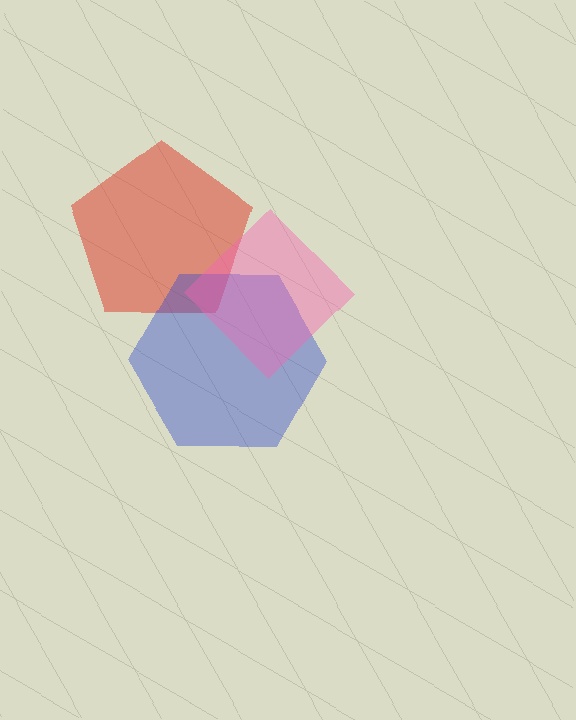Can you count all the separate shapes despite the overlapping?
Yes, there are 3 separate shapes.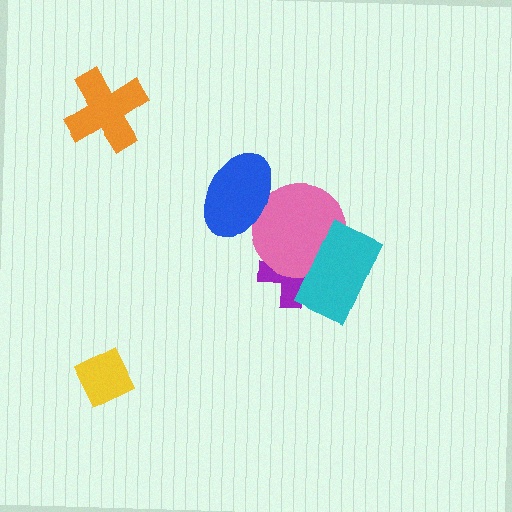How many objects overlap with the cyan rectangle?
2 objects overlap with the cyan rectangle.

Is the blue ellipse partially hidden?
No, no other shape covers it.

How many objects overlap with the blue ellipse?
1 object overlaps with the blue ellipse.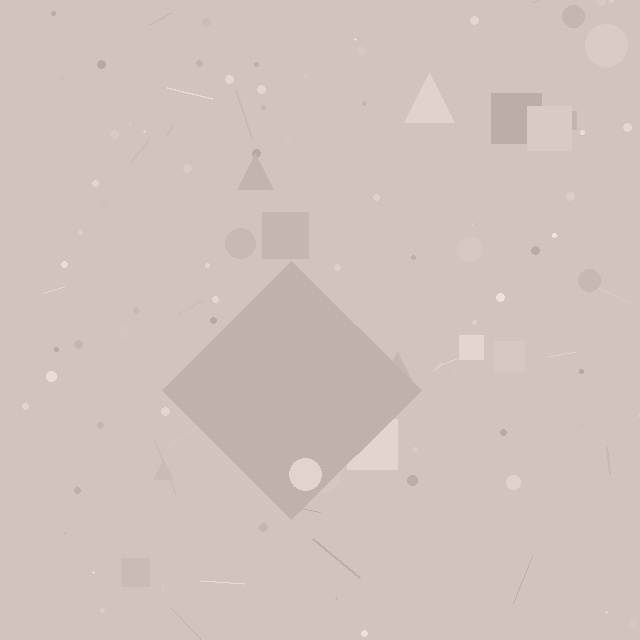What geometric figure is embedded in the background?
A diamond is embedded in the background.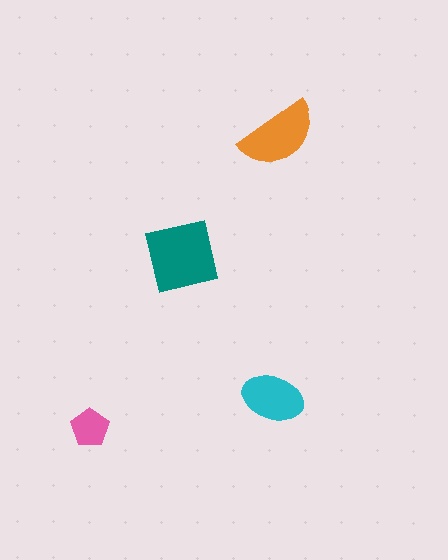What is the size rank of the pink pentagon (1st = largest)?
4th.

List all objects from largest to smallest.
The teal square, the orange semicircle, the cyan ellipse, the pink pentagon.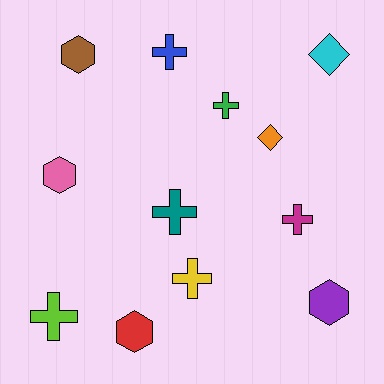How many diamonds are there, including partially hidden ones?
There are 2 diamonds.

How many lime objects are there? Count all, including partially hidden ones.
There is 1 lime object.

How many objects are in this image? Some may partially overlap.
There are 12 objects.